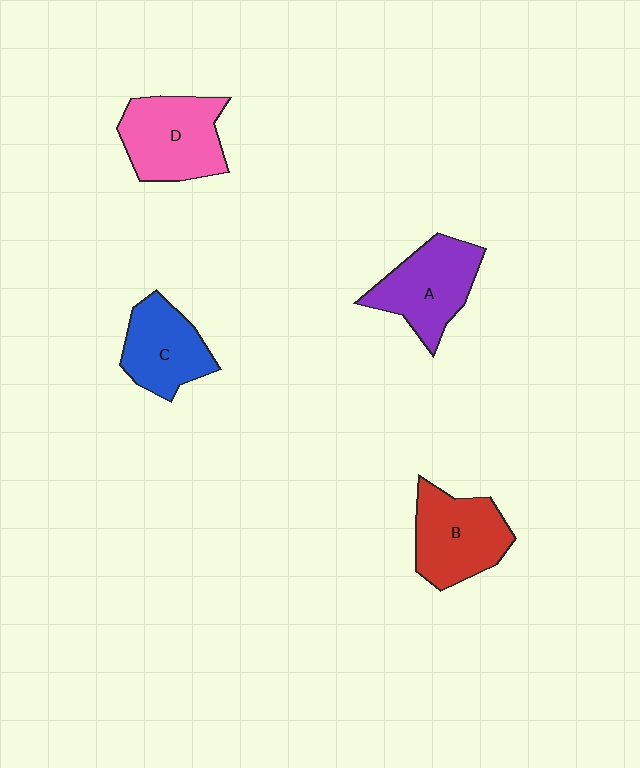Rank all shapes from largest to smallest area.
From largest to smallest: D (pink), B (red), A (purple), C (blue).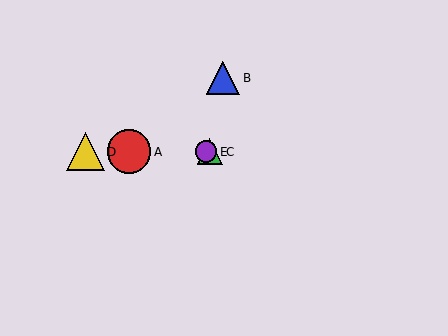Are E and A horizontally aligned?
Yes, both are at y≈152.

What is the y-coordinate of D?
Object D is at y≈152.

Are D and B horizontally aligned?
No, D is at y≈152 and B is at y≈78.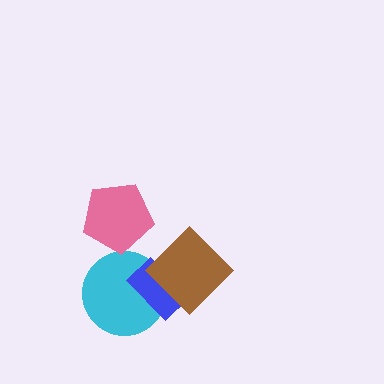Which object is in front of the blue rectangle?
The brown diamond is in front of the blue rectangle.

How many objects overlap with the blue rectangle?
2 objects overlap with the blue rectangle.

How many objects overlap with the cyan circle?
2 objects overlap with the cyan circle.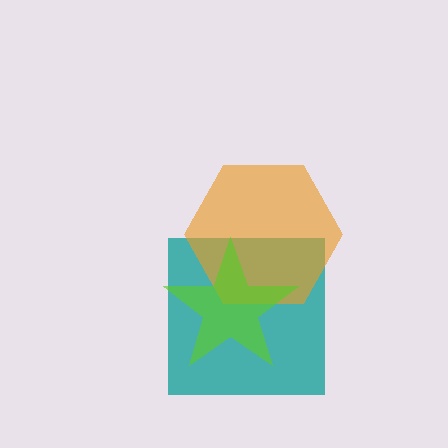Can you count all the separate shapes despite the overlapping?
Yes, there are 3 separate shapes.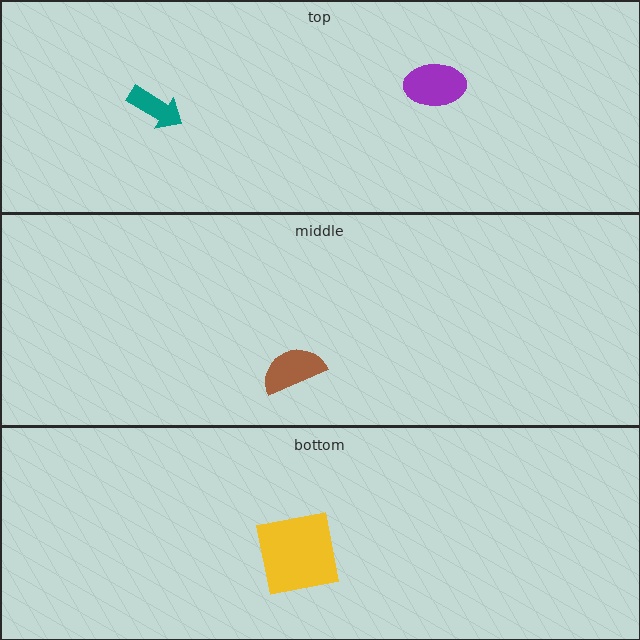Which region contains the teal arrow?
The top region.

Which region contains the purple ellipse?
The top region.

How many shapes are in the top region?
2.